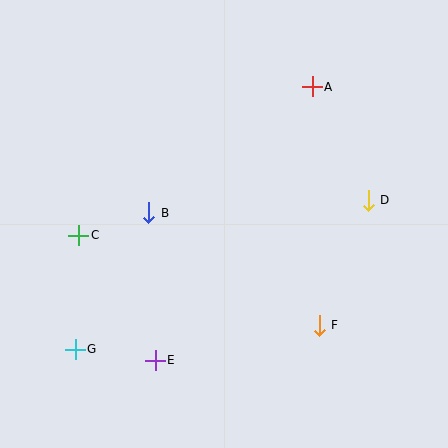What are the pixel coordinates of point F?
Point F is at (319, 325).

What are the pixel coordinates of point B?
Point B is at (149, 213).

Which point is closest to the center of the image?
Point B at (149, 213) is closest to the center.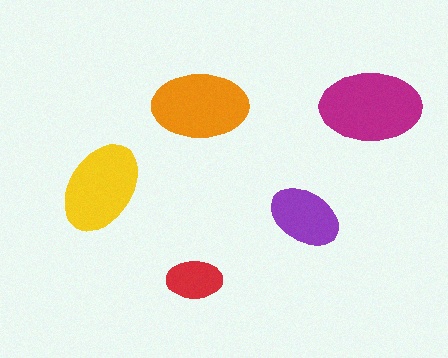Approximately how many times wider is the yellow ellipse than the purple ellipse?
About 1.5 times wider.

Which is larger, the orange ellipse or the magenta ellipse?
The magenta one.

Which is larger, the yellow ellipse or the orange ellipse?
The orange one.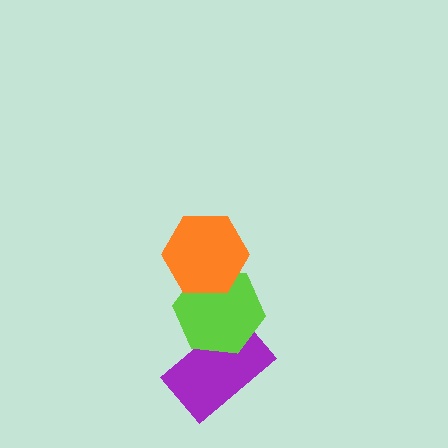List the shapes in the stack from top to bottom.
From top to bottom: the orange hexagon, the lime hexagon, the purple rectangle.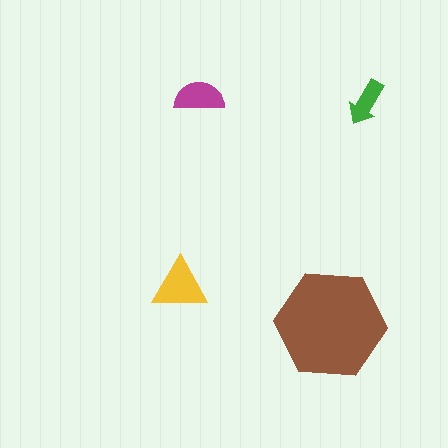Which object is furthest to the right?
The green arrow is rightmost.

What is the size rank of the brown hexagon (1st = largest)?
1st.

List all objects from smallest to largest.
The green arrow, the magenta semicircle, the yellow triangle, the brown hexagon.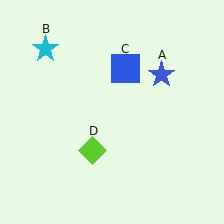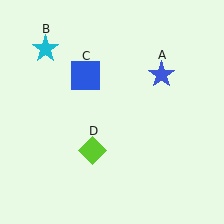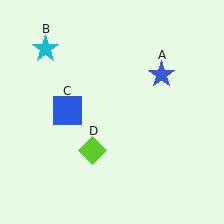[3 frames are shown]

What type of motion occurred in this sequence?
The blue square (object C) rotated counterclockwise around the center of the scene.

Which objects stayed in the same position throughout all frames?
Blue star (object A) and cyan star (object B) and lime diamond (object D) remained stationary.